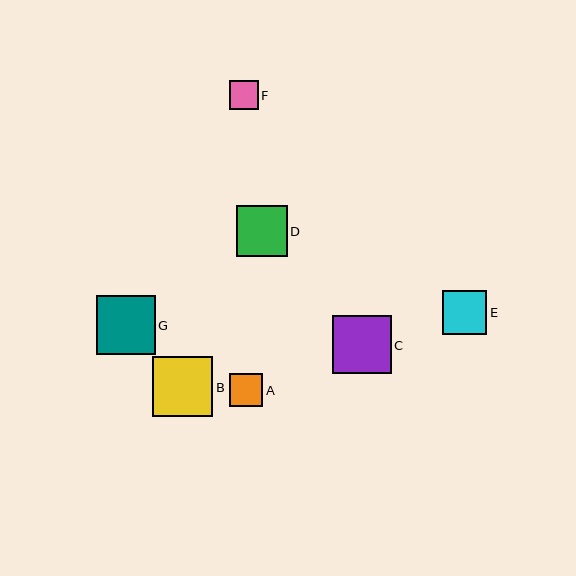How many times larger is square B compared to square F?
Square B is approximately 2.1 times the size of square F.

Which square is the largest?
Square B is the largest with a size of approximately 60 pixels.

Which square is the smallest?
Square F is the smallest with a size of approximately 29 pixels.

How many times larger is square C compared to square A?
Square C is approximately 1.8 times the size of square A.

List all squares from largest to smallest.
From largest to smallest: B, G, C, D, E, A, F.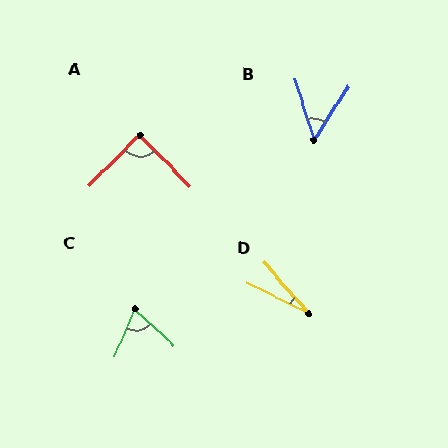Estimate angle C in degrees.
Approximately 70 degrees.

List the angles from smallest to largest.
D (22°), B (51°), C (70°), A (89°).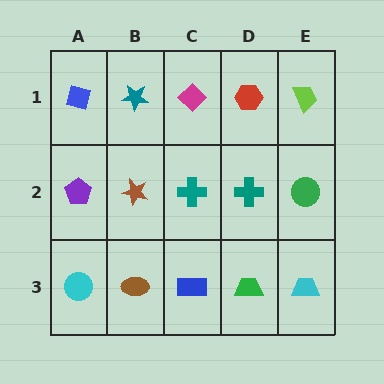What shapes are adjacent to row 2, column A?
A blue square (row 1, column A), a cyan circle (row 3, column A), a brown star (row 2, column B).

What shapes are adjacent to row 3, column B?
A brown star (row 2, column B), a cyan circle (row 3, column A), a blue rectangle (row 3, column C).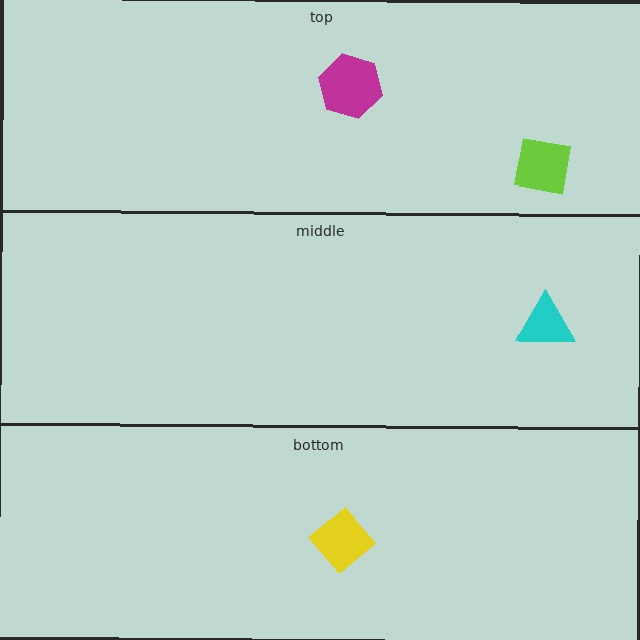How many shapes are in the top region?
2.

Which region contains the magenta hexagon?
The top region.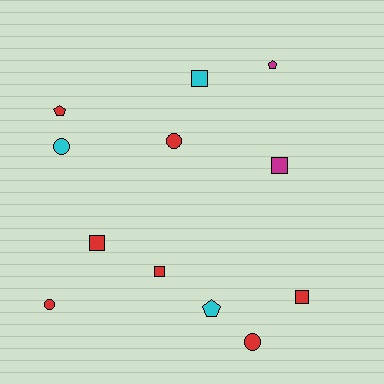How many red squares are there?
There are 3 red squares.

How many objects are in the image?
There are 12 objects.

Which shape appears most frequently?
Square, with 5 objects.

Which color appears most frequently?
Red, with 7 objects.